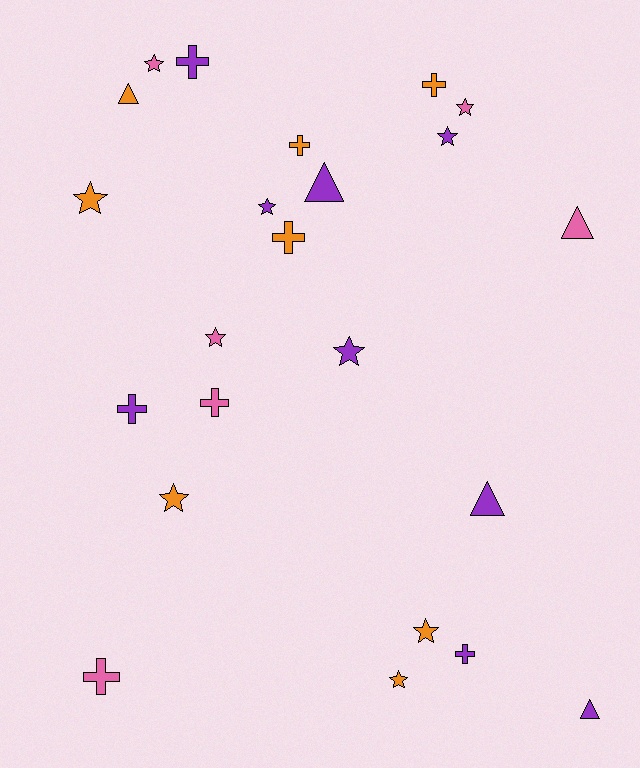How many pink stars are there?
There are 3 pink stars.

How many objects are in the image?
There are 23 objects.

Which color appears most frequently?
Purple, with 9 objects.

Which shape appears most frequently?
Star, with 10 objects.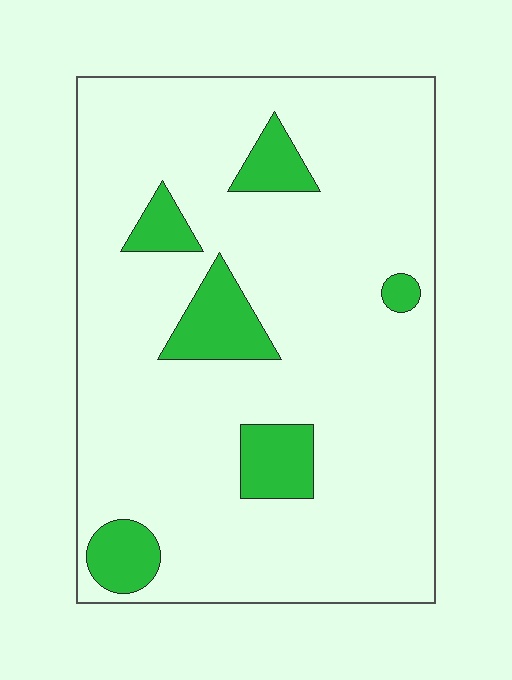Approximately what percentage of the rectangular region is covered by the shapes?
Approximately 15%.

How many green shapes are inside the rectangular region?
6.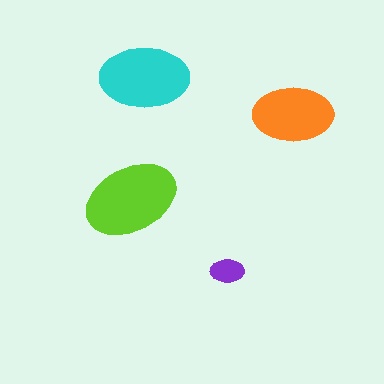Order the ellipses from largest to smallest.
the lime one, the cyan one, the orange one, the purple one.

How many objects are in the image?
There are 4 objects in the image.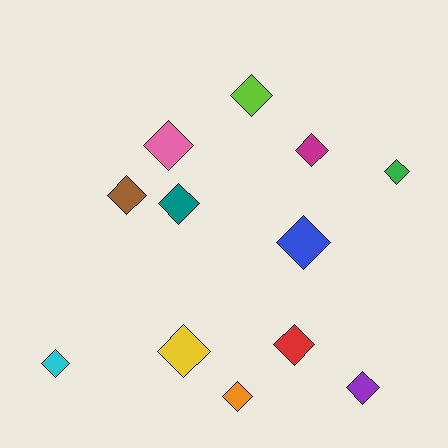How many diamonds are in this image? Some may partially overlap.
There are 12 diamonds.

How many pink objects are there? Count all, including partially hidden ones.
There is 1 pink object.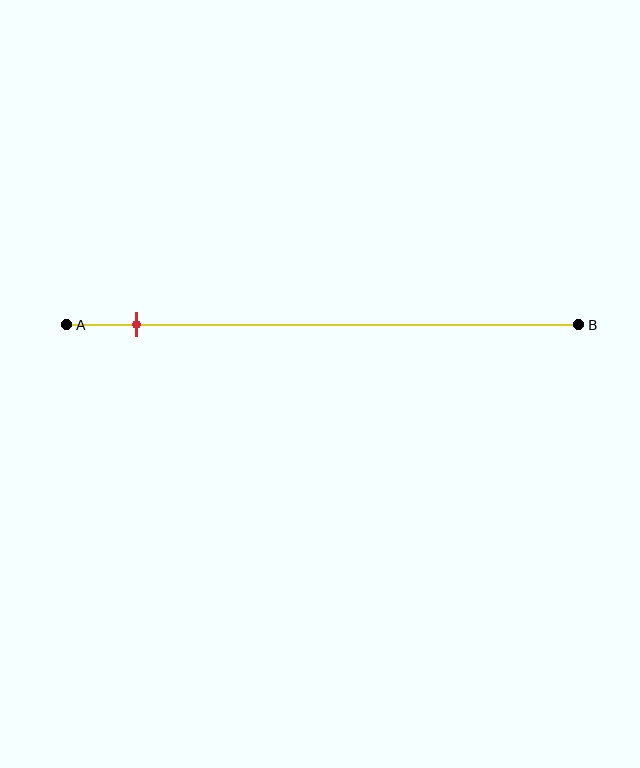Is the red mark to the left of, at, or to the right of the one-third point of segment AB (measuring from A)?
The red mark is to the left of the one-third point of segment AB.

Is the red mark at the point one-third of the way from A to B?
No, the mark is at about 15% from A, not at the 33% one-third point.